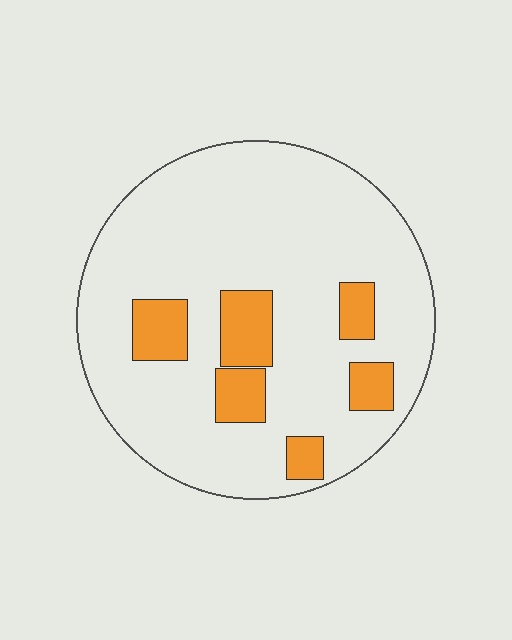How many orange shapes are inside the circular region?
6.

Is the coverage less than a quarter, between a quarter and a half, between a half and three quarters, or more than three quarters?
Less than a quarter.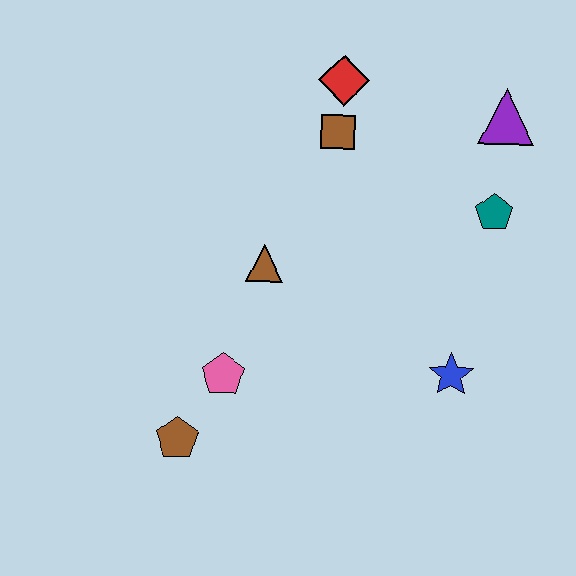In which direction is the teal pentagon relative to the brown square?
The teal pentagon is to the right of the brown square.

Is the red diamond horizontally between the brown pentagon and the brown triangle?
No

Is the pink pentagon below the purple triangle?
Yes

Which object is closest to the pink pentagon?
The brown pentagon is closest to the pink pentagon.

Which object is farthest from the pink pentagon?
The purple triangle is farthest from the pink pentagon.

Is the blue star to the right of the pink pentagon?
Yes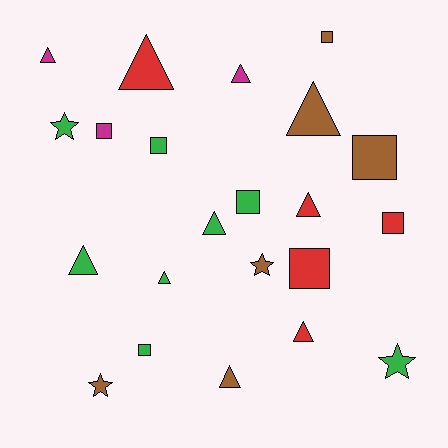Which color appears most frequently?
Green, with 8 objects.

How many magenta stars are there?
There are no magenta stars.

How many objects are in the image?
There are 22 objects.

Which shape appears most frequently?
Triangle, with 10 objects.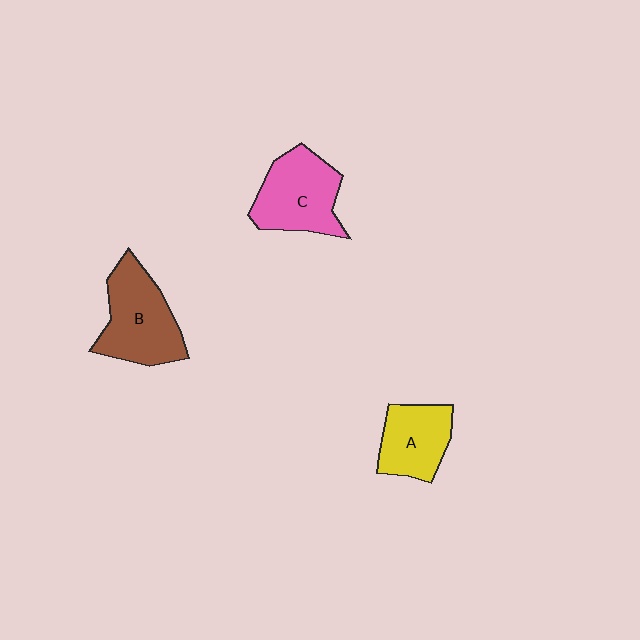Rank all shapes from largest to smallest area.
From largest to smallest: B (brown), C (pink), A (yellow).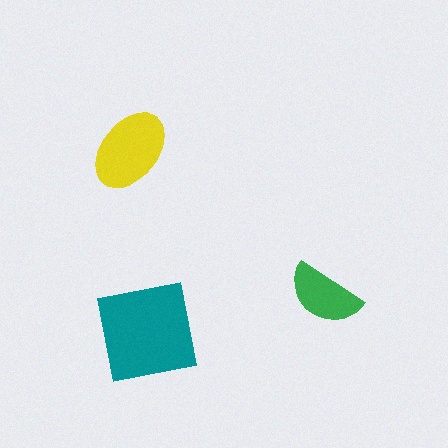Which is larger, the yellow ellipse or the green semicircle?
The yellow ellipse.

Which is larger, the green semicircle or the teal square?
The teal square.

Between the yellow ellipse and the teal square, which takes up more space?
The teal square.